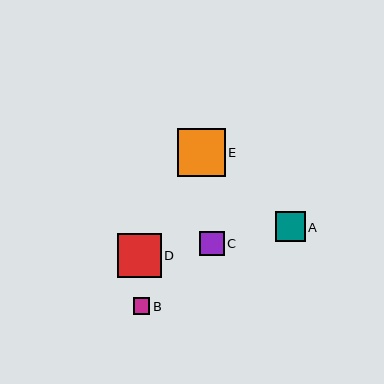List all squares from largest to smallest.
From largest to smallest: E, D, A, C, B.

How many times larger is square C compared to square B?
Square C is approximately 1.5 times the size of square B.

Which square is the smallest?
Square B is the smallest with a size of approximately 16 pixels.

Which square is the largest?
Square E is the largest with a size of approximately 47 pixels.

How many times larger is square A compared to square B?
Square A is approximately 1.8 times the size of square B.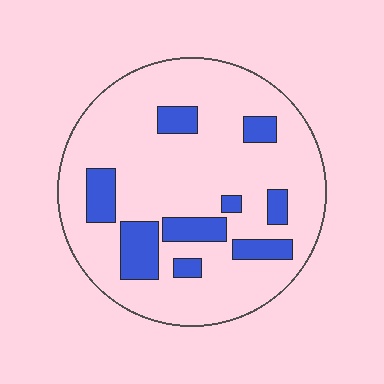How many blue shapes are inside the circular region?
9.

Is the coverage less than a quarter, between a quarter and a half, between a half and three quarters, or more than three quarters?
Less than a quarter.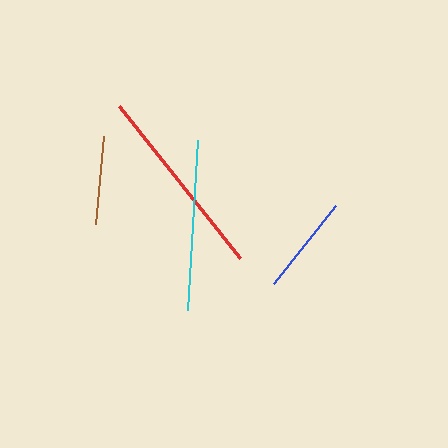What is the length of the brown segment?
The brown segment is approximately 89 pixels long.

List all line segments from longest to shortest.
From longest to shortest: red, cyan, blue, brown.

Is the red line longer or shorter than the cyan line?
The red line is longer than the cyan line.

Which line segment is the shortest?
The brown line is the shortest at approximately 89 pixels.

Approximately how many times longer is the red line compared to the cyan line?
The red line is approximately 1.1 times the length of the cyan line.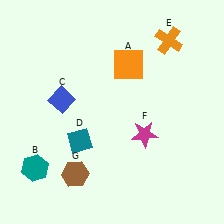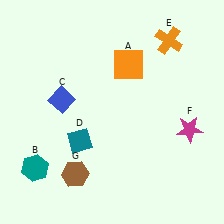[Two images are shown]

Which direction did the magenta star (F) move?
The magenta star (F) moved right.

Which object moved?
The magenta star (F) moved right.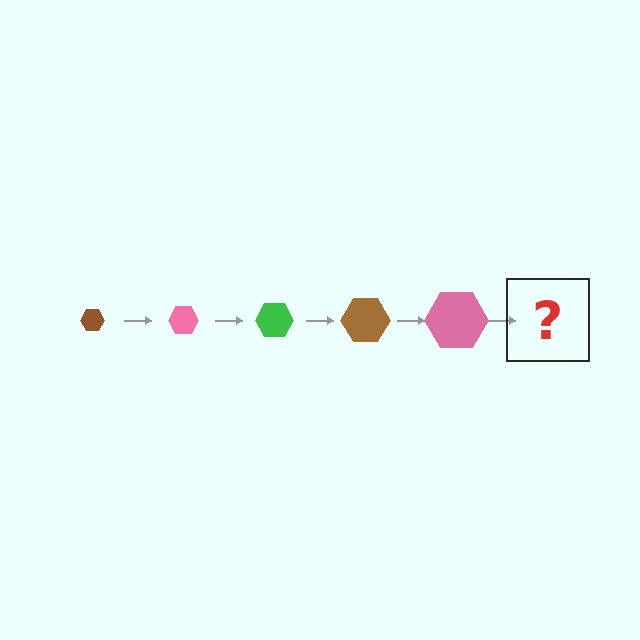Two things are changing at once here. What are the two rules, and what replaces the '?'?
The two rules are that the hexagon grows larger each step and the color cycles through brown, pink, and green. The '?' should be a green hexagon, larger than the previous one.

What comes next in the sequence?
The next element should be a green hexagon, larger than the previous one.